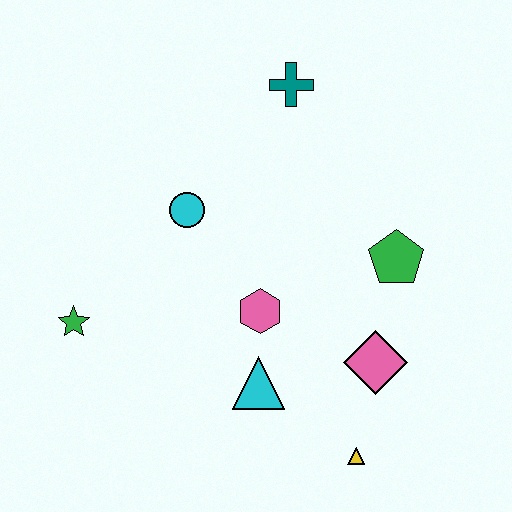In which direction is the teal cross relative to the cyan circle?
The teal cross is above the cyan circle.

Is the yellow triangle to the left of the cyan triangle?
No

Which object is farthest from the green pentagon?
The green star is farthest from the green pentagon.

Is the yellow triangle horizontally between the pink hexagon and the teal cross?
No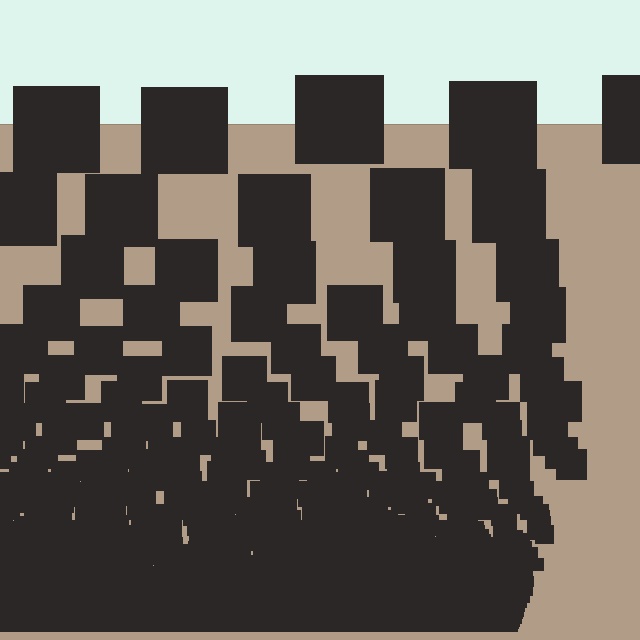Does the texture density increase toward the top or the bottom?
Density increases toward the bottom.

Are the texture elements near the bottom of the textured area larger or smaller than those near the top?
Smaller. The gradient is inverted — elements near the bottom are smaller and denser.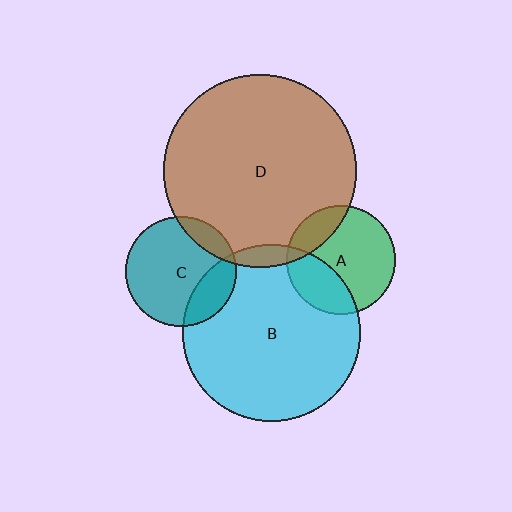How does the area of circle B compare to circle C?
Approximately 2.6 times.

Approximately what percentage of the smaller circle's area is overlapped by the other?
Approximately 30%.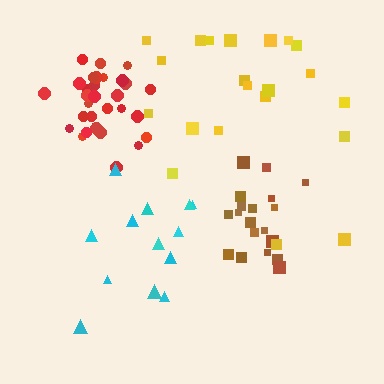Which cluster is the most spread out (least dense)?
Yellow.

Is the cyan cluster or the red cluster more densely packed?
Red.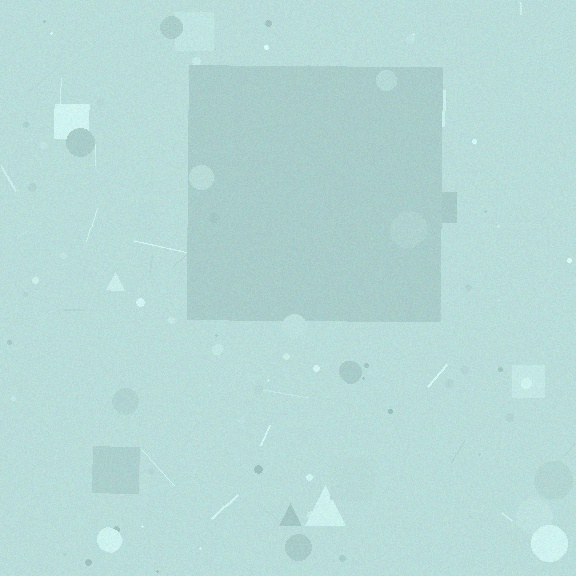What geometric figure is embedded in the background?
A square is embedded in the background.